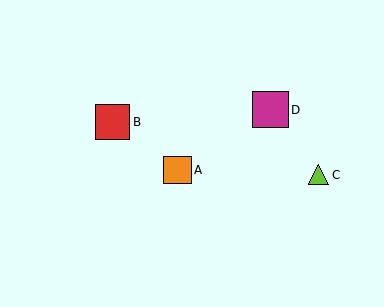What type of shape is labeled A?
Shape A is an orange square.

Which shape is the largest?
The magenta square (labeled D) is the largest.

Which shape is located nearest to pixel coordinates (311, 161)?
The lime triangle (labeled C) at (319, 175) is nearest to that location.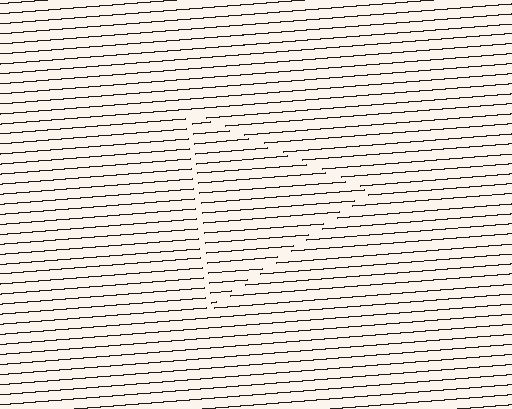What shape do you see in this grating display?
An illusory triangle. The interior of the shape contains the same grating, shifted by half a period — the contour is defined by the phase discontinuity where line-ends from the inner and outer gratings abut.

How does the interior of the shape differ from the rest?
The interior of the shape contains the same grating, shifted by half a period — the contour is defined by the phase discontinuity where line-ends from the inner and outer gratings abut.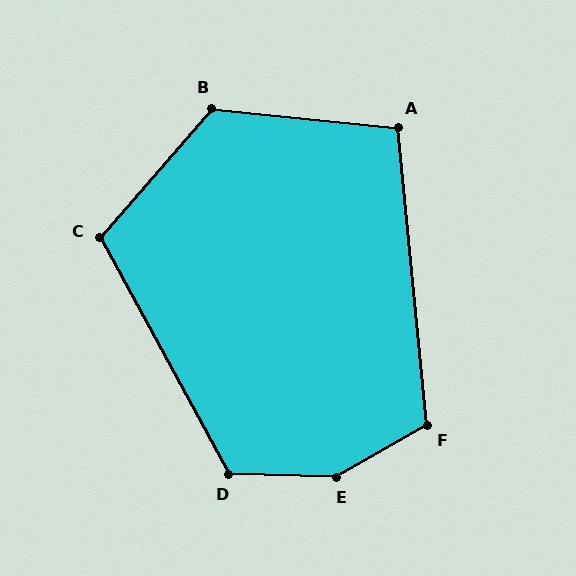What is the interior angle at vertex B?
Approximately 125 degrees (obtuse).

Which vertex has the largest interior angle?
E, at approximately 148 degrees.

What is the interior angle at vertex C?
Approximately 110 degrees (obtuse).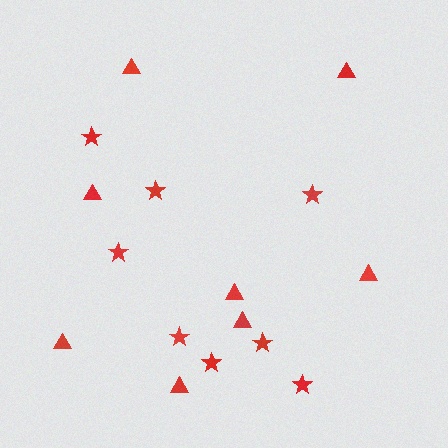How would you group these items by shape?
There are 2 groups: one group of stars (8) and one group of triangles (8).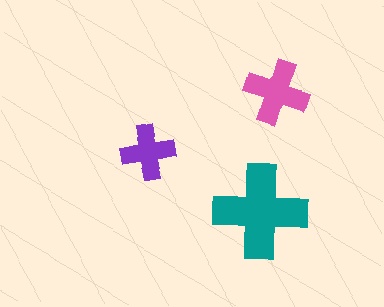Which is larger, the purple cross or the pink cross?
The pink one.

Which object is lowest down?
The teal cross is bottommost.